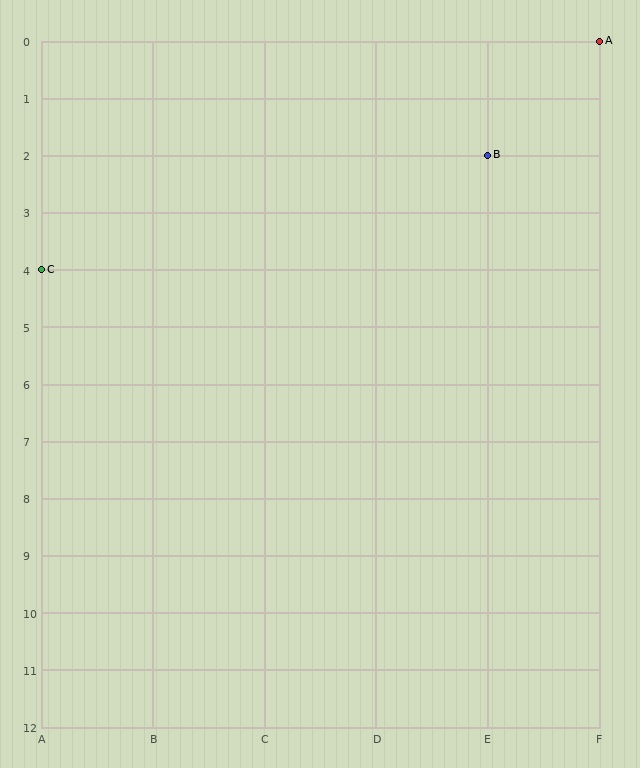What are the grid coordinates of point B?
Point B is at grid coordinates (E, 2).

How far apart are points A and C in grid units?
Points A and C are 5 columns and 4 rows apart (about 6.4 grid units diagonally).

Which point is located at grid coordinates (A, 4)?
Point C is at (A, 4).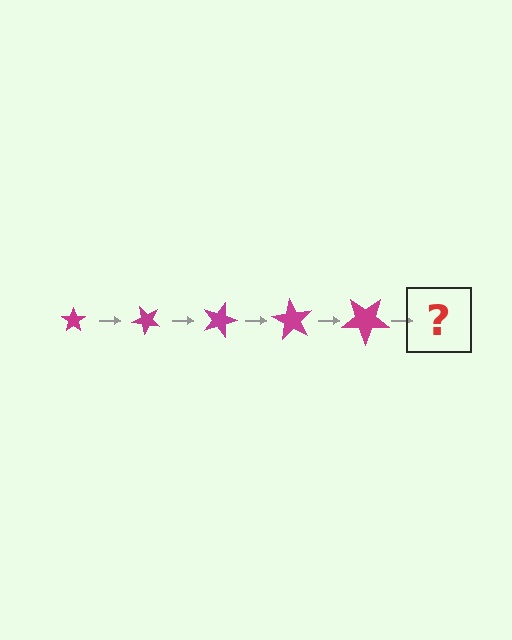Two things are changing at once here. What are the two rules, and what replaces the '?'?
The two rules are that the star grows larger each step and it rotates 45 degrees each step. The '?' should be a star, larger than the previous one and rotated 225 degrees from the start.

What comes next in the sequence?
The next element should be a star, larger than the previous one and rotated 225 degrees from the start.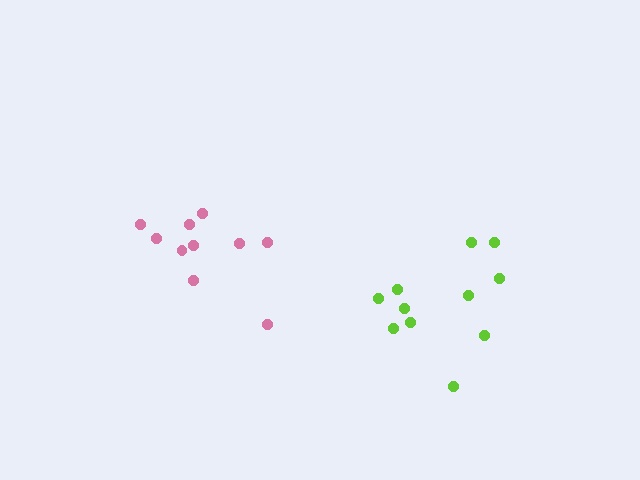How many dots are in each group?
Group 1: 11 dots, Group 2: 10 dots (21 total).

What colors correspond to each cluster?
The clusters are colored: lime, pink.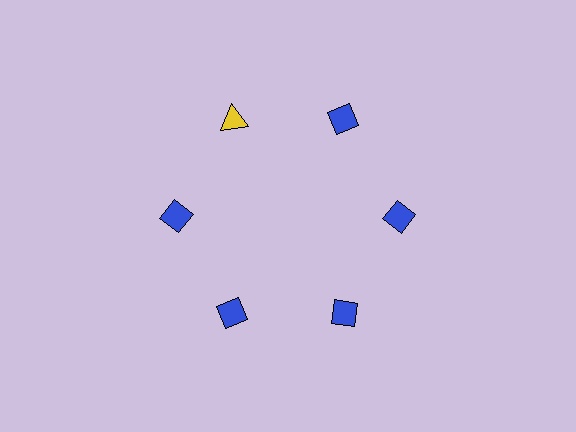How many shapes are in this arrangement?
There are 6 shapes arranged in a ring pattern.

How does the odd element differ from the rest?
It differs in both color (yellow instead of blue) and shape (triangle instead of diamond).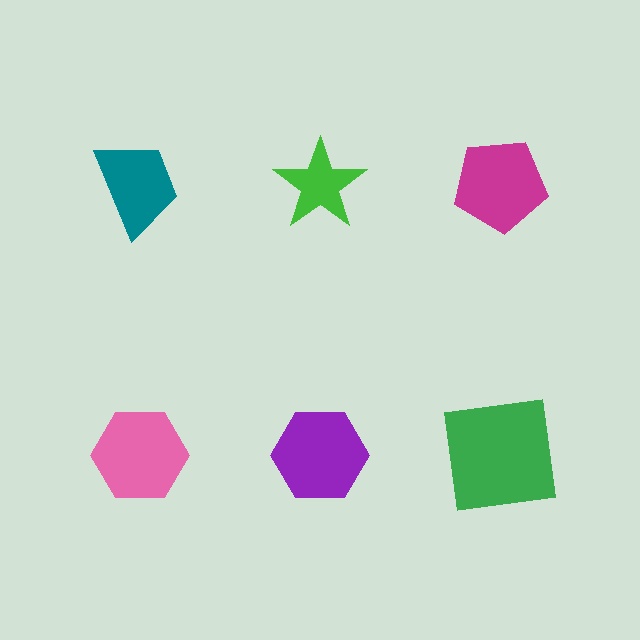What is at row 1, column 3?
A magenta pentagon.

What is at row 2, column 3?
A green square.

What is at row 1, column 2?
A green star.